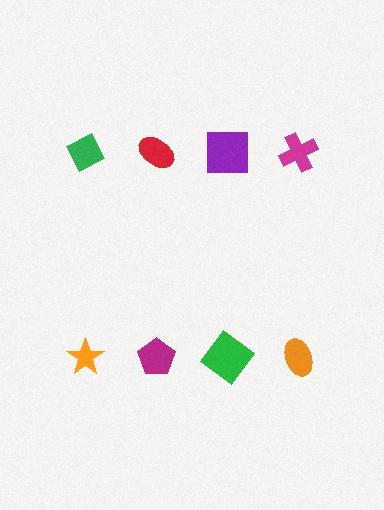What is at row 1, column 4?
A magenta cross.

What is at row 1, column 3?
A purple square.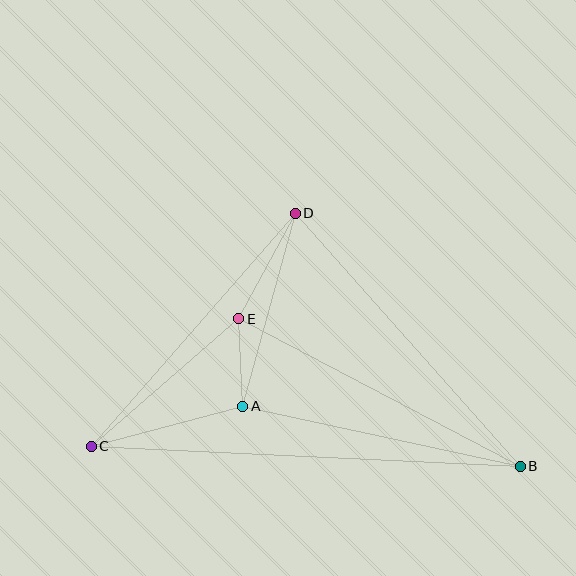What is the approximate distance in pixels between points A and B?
The distance between A and B is approximately 284 pixels.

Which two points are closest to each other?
Points A and E are closest to each other.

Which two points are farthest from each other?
Points B and C are farthest from each other.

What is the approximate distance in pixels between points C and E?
The distance between C and E is approximately 195 pixels.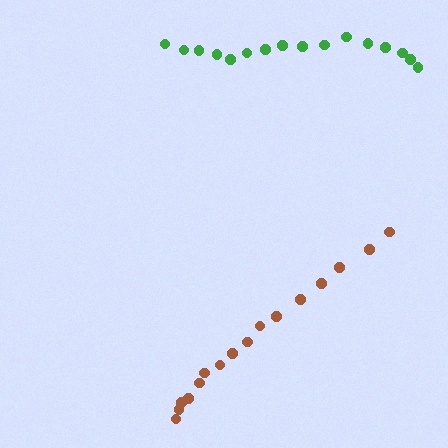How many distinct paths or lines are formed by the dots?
There are 2 distinct paths.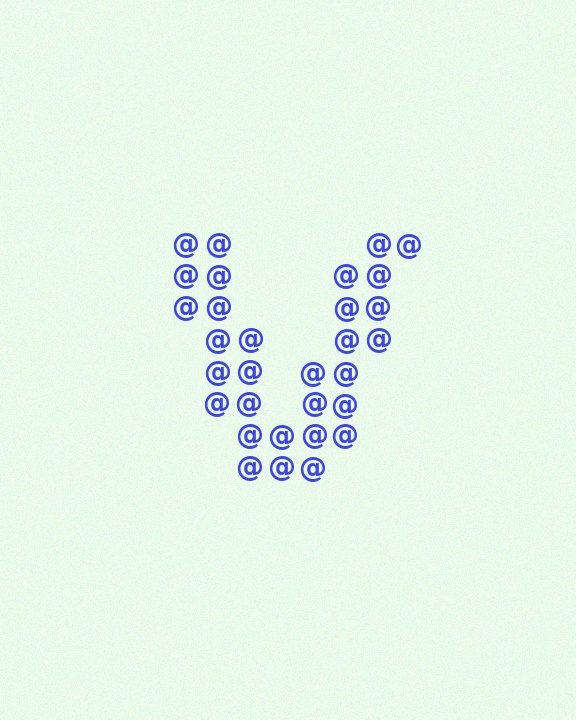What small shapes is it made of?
It is made of small at signs.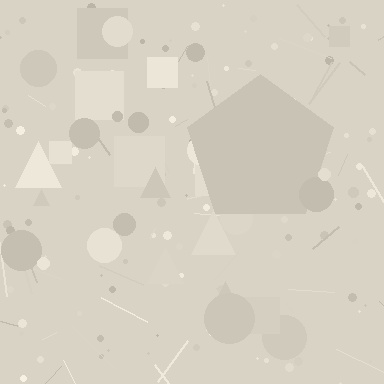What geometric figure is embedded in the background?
A pentagon is embedded in the background.